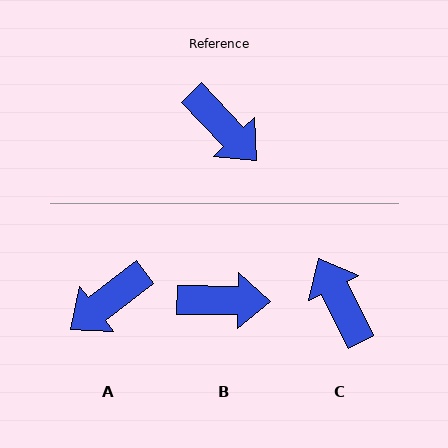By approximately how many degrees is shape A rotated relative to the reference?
Approximately 96 degrees clockwise.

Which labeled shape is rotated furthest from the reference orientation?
C, about 164 degrees away.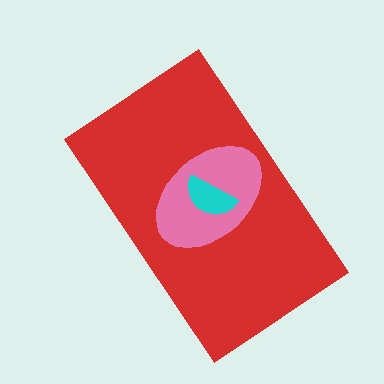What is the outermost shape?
The red rectangle.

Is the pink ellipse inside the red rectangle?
Yes.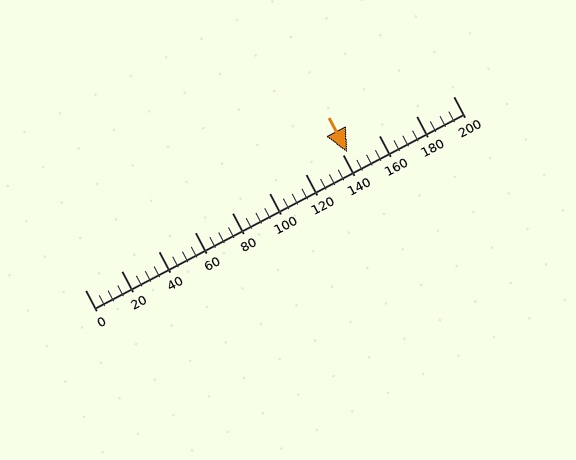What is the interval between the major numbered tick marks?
The major tick marks are spaced 20 units apart.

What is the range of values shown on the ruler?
The ruler shows values from 0 to 200.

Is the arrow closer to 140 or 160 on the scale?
The arrow is closer to 140.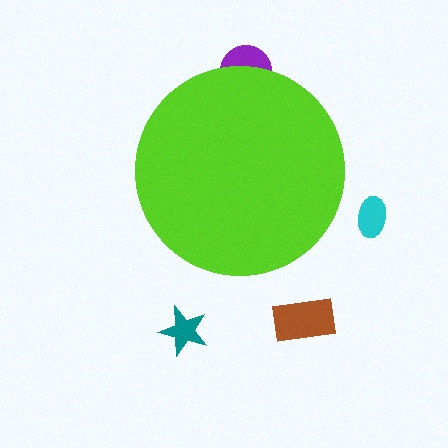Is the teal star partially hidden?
No, the teal star is fully visible.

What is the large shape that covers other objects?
A lime circle.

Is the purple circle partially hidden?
Yes, the purple circle is partially hidden behind the lime circle.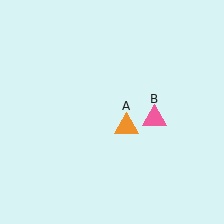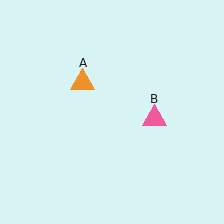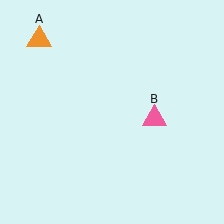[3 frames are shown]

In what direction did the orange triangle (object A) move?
The orange triangle (object A) moved up and to the left.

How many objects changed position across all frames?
1 object changed position: orange triangle (object A).